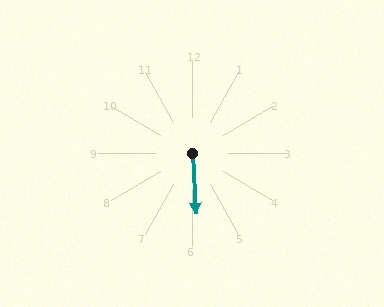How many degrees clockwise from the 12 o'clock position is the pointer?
Approximately 176 degrees.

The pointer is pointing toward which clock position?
Roughly 6 o'clock.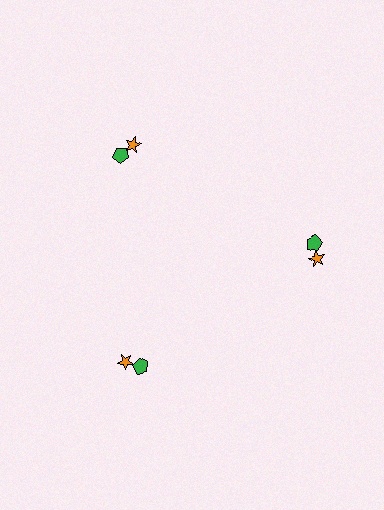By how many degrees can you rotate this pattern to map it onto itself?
The pattern maps onto itself every 120 degrees of rotation.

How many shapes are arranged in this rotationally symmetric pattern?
There are 6 shapes, arranged in 3 groups of 2.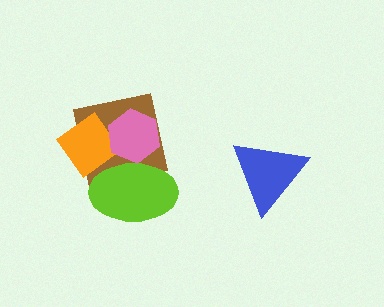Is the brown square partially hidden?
Yes, it is partially covered by another shape.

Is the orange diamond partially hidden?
Yes, it is partially covered by another shape.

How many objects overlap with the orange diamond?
3 objects overlap with the orange diamond.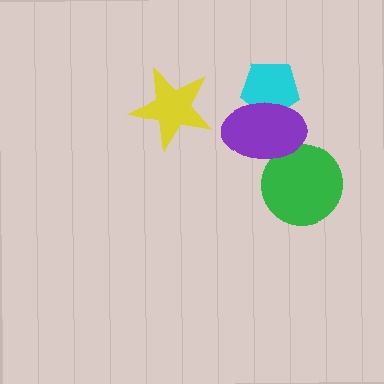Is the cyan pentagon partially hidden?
Yes, it is partially covered by another shape.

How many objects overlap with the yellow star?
0 objects overlap with the yellow star.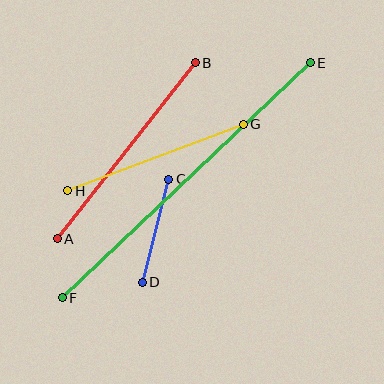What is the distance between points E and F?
The distance is approximately 342 pixels.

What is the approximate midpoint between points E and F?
The midpoint is at approximately (186, 180) pixels.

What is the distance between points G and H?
The distance is approximately 188 pixels.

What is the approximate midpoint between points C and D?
The midpoint is at approximately (156, 231) pixels.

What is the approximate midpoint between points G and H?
The midpoint is at approximately (156, 158) pixels.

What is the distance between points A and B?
The distance is approximately 223 pixels.